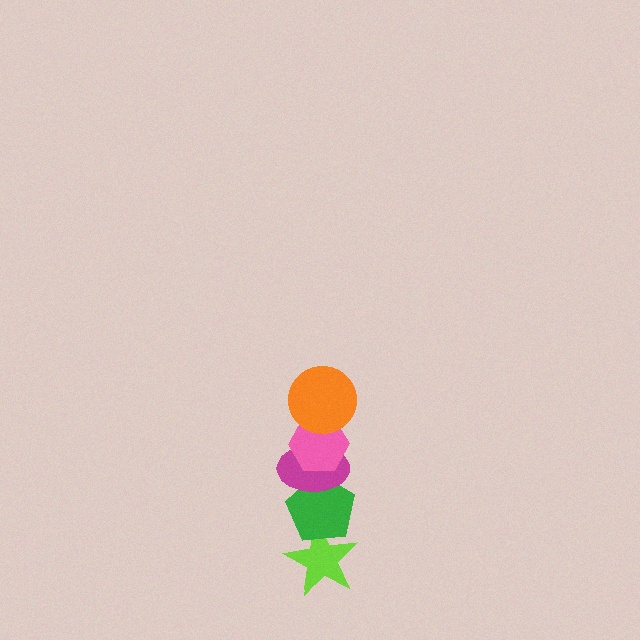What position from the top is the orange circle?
The orange circle is 1st from the top.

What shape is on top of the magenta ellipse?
The pink hexagon is on top of the magenta ellipse.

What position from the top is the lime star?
The lime star is 5th from the top.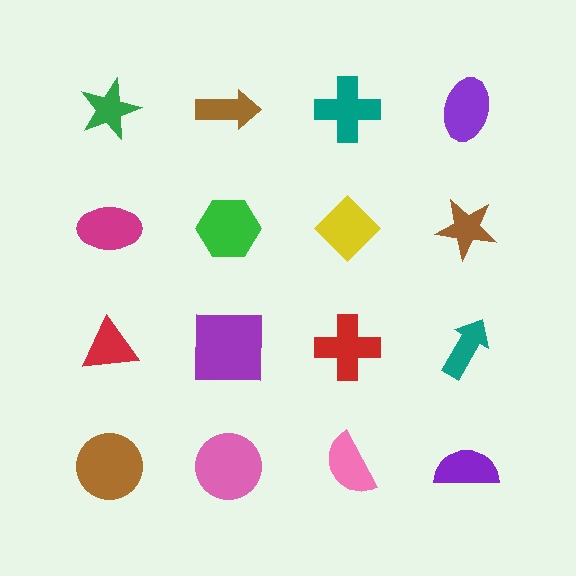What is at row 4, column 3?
A pink semicircle.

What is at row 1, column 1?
A green star.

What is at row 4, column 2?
A pink circle.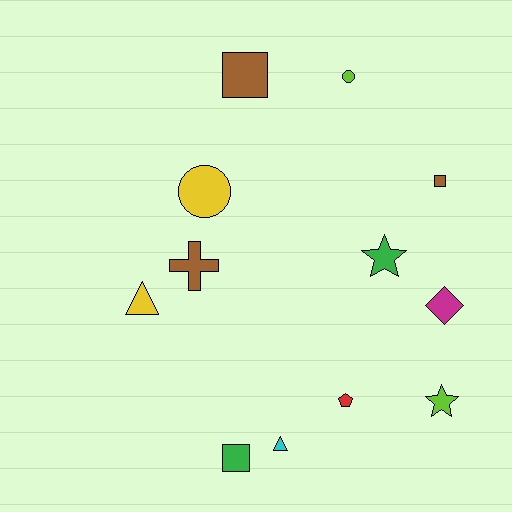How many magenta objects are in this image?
There is 1 magenta object.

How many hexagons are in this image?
There are no hexagons.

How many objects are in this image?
There are 12 objects.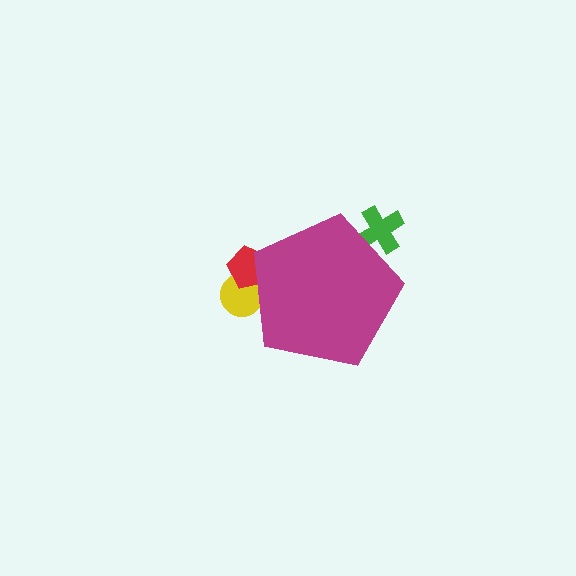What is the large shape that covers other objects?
A magenta pentagon.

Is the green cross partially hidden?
Yes, the green cross is partially hidden behind the magenta pentagon.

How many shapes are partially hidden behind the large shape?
3 shapes are partially hidden.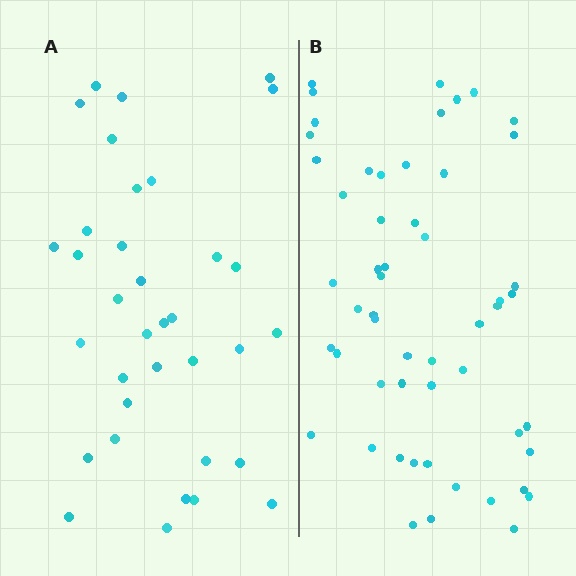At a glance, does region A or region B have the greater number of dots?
Region B (the right region) has more dots.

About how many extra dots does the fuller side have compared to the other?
Region B has approximately 20 more dots than region A.